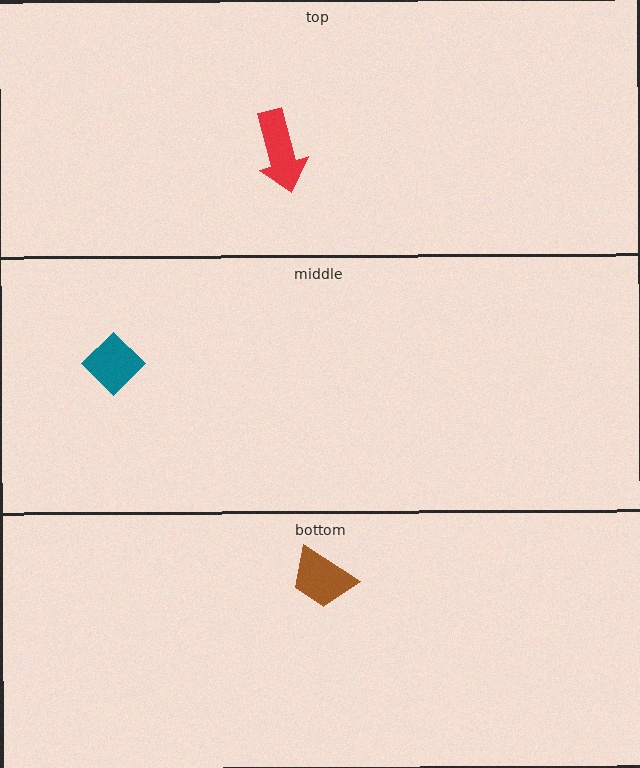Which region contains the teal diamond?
The middle region.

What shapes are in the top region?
The red arrow.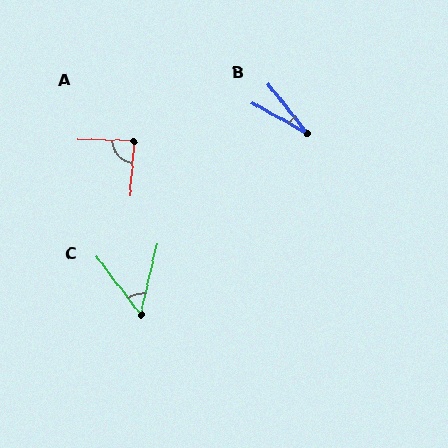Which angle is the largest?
A, at approximately 88 degrees.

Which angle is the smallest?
B, at approximately 23 degrees.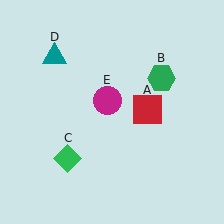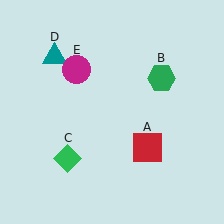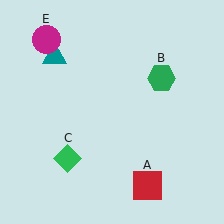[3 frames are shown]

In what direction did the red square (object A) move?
The red square (object A) moved down.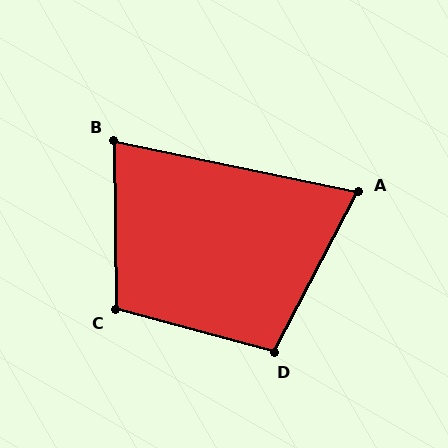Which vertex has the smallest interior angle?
A, at approximately 74 degrees.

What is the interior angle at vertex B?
Approximately 78 degrees (acute).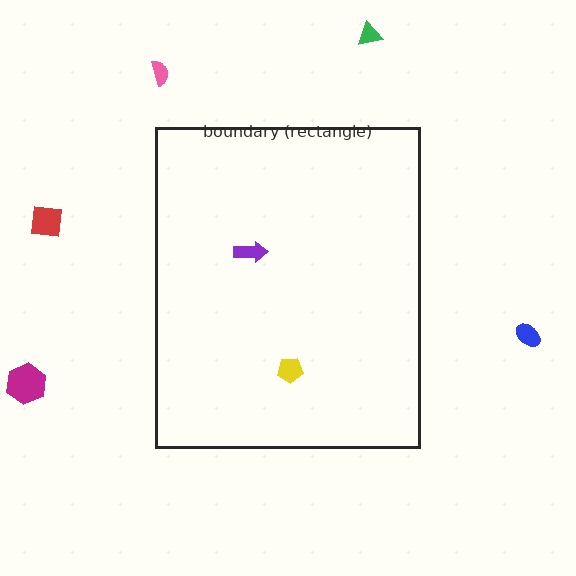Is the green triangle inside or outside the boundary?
Outside.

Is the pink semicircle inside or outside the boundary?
Outside.